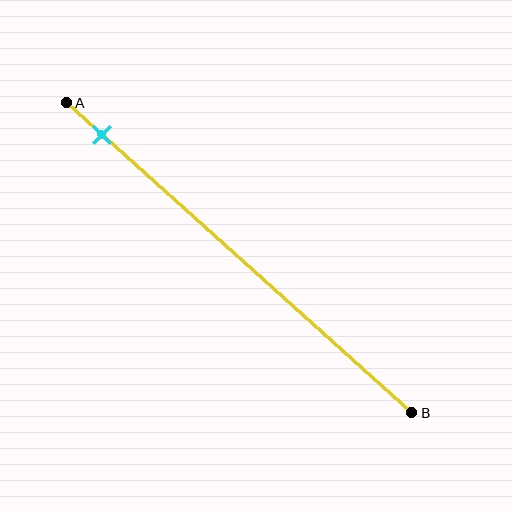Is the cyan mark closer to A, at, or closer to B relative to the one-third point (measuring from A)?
The cyan mark is closer to point A than the one-third point of segment AB.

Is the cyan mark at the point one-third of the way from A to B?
No, the mark is at about 10% from A, not at the 33% one-third point.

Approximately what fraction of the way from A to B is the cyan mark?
The cyan mark is approximately 10% of the way from A to B.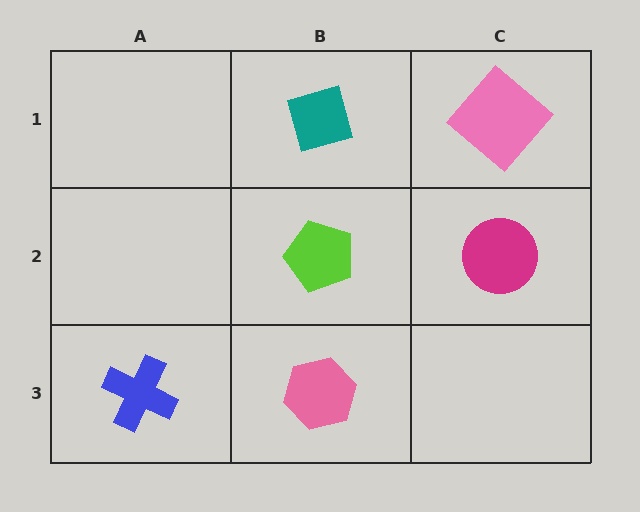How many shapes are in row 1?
2 shapes.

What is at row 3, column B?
A pink hexagon.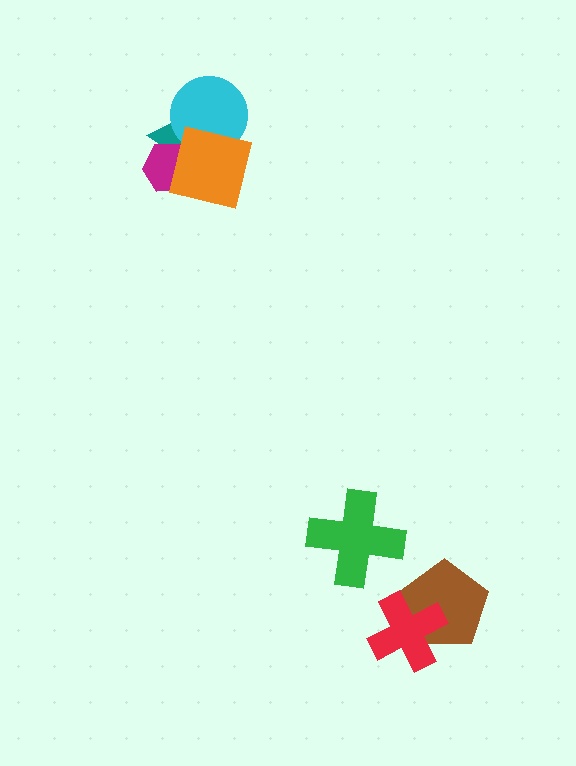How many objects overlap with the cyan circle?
2 objects overlap with the cyan circle.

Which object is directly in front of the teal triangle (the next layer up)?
The cyan circle is directly in front of the teal triangle.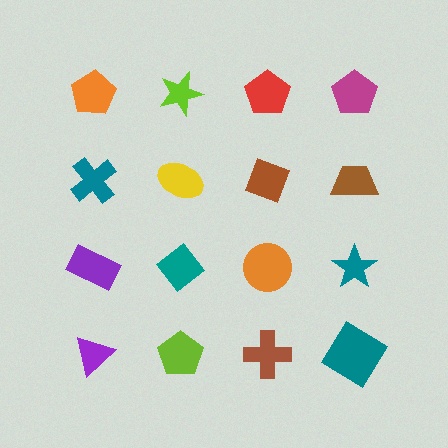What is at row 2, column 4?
A brown trapezoid.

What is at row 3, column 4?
A teal star.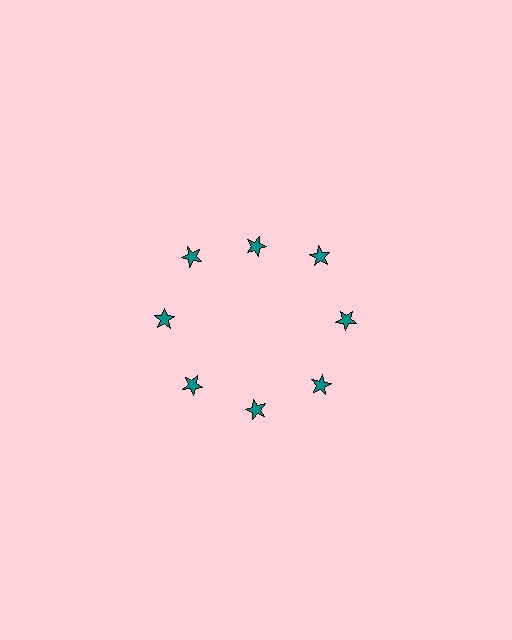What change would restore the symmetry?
The symmetry would be restored by moving it outward, back onto the ring so that all 8 stars sit at equal angles and equal distance from the center.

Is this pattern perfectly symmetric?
No. The 8 teal stars are arranged in a ring, but one element near the 12 o'clock position is pulled inward toward the center, breaking the 8-fold rotational symmetry.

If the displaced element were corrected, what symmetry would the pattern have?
It would have 8-fold rotational symmetry — the pattern would map onto itself every 45 degrees.